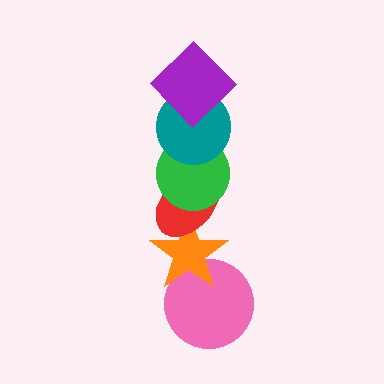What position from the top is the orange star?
The orange star is 5th from the top.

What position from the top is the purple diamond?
The purple diamond is 1st from the top.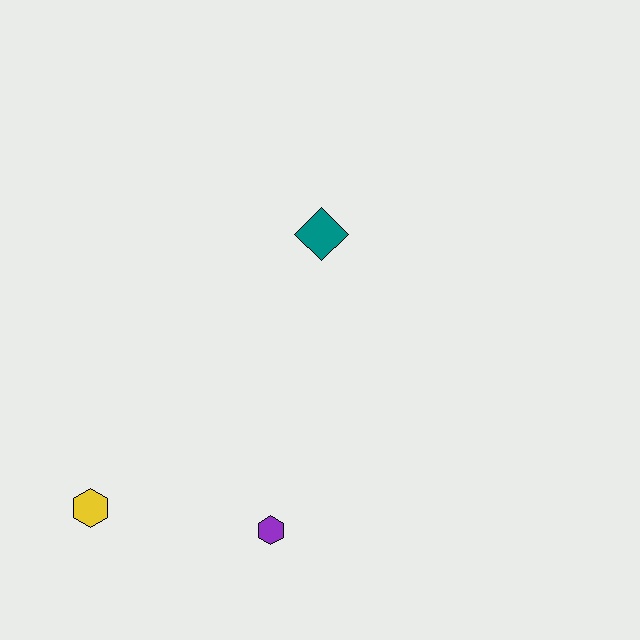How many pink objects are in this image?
There are no pink objects.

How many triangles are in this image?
There are no triangles.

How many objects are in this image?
There are 3 objects.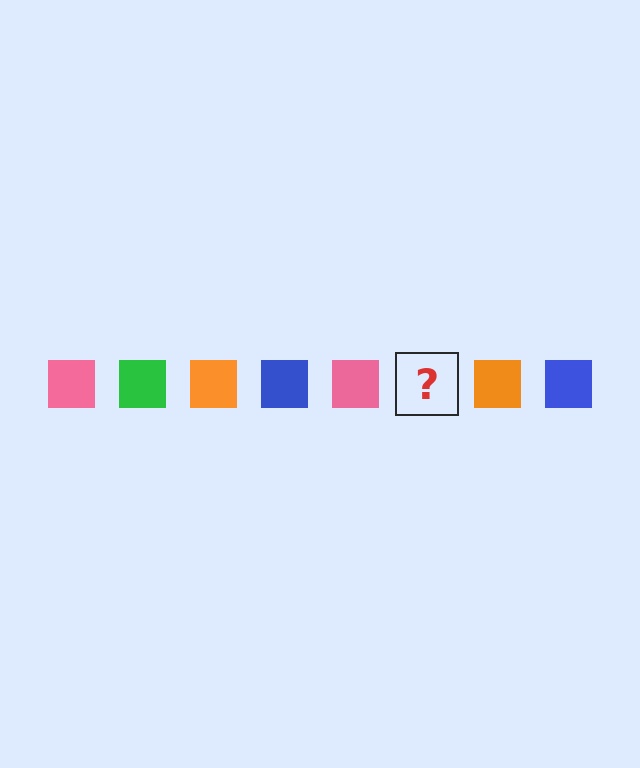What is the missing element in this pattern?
The missing element is a green square.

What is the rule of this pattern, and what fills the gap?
The rule is that the pattern cycles through pink, green, orange, blue squares. The gap should be filled with a green square.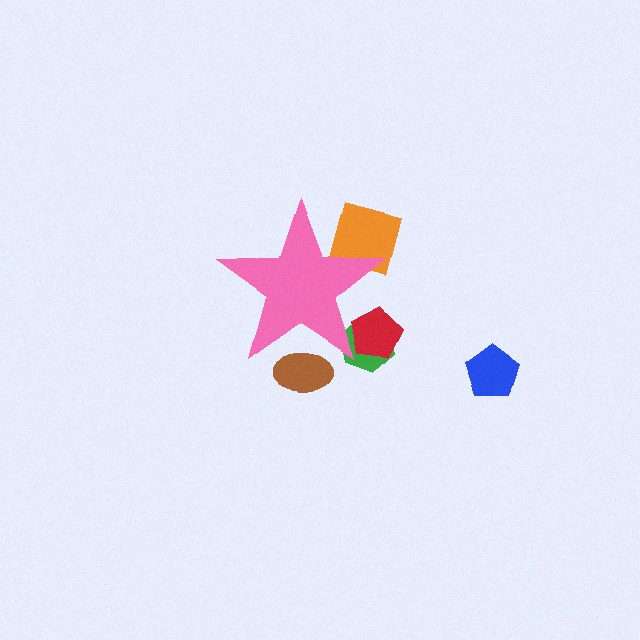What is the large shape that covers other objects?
A pink star.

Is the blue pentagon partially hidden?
No, the blue pentagon is fully visible.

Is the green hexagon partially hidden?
Yes, the green hexagon is partially hidden behind the pink star.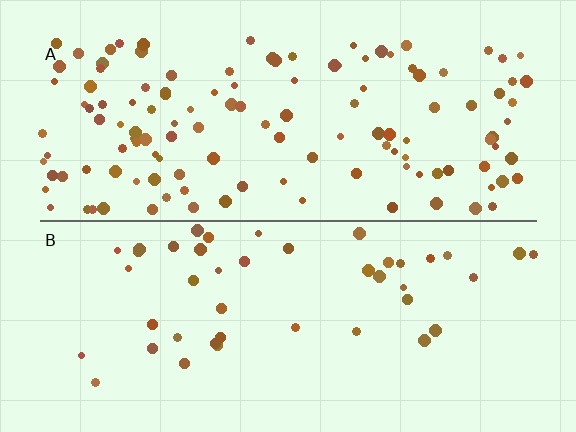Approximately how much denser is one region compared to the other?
Approximately 2.9× — region A over region B.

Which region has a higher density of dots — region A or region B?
A (the top).